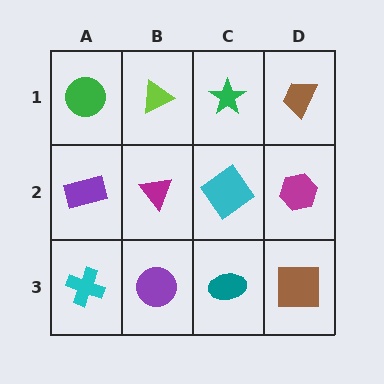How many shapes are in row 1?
4 shapes.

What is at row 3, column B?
A purple circle.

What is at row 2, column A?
A purple rectangle.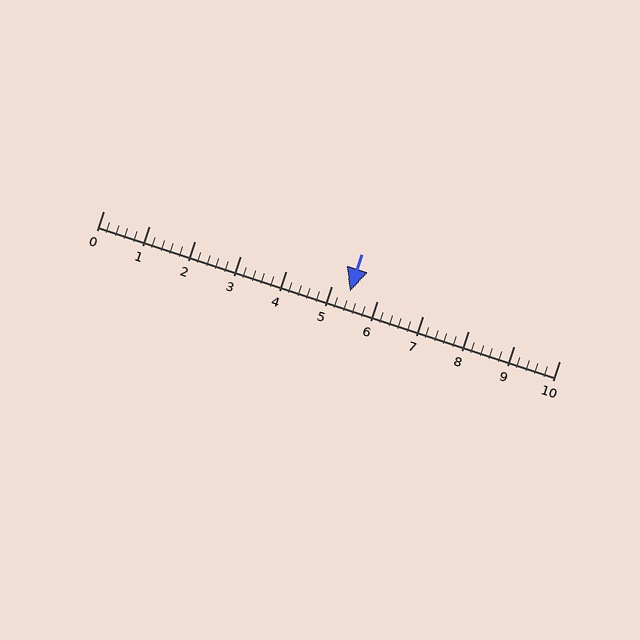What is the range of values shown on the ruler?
The ruler shows values from 0 to 10.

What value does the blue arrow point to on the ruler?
The blue arrow points to approximately 5.4.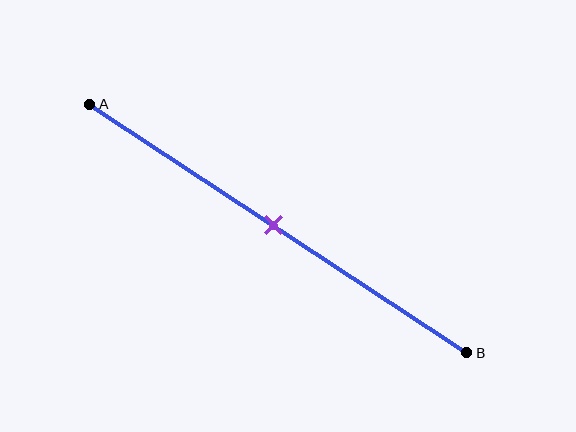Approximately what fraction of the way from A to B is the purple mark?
The purple mark is approximately 50% of the way from A to B.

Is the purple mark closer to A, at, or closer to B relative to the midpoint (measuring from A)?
The purple mark is approximately at the midpoint of segment AB.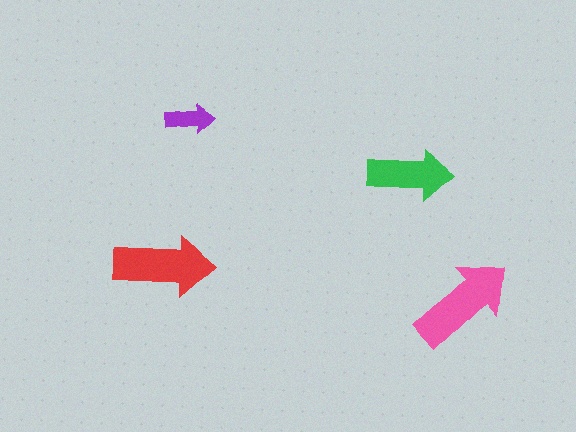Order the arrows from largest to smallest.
the pink one, the red one, the green one, the purple one.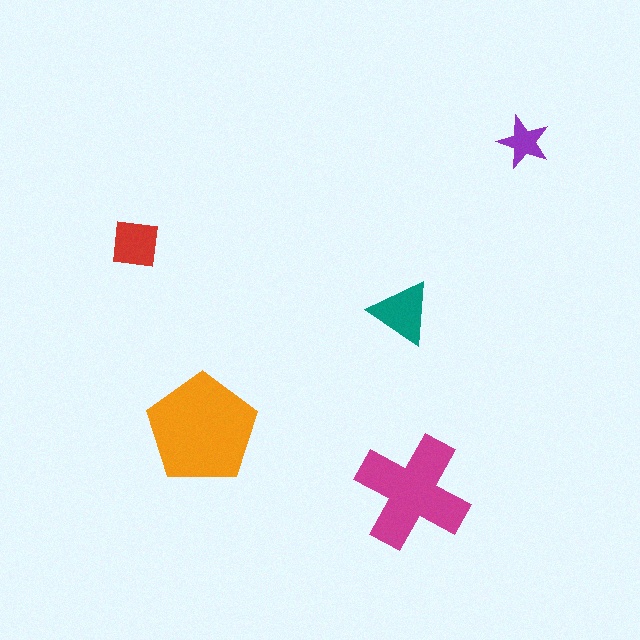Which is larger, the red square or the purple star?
The red square.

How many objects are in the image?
There are 5 objects in the image.